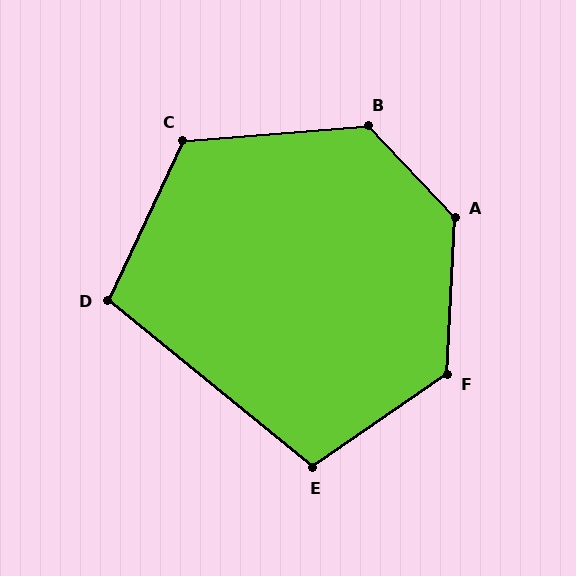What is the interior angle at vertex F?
Approximately 127 degrees (obtuse).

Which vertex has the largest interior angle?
A, at approximately 134 degrees.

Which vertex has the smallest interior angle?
D, at approximately 104 degrees.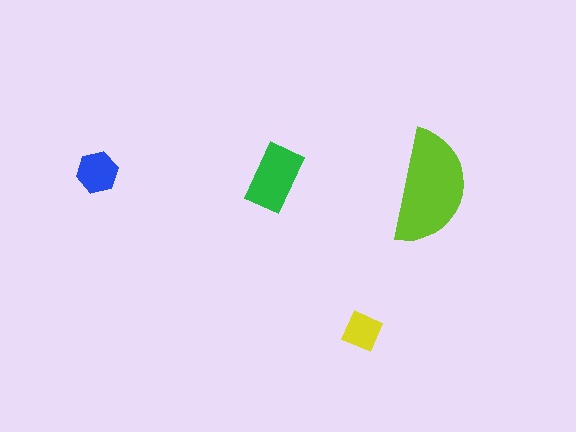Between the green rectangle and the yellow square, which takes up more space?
The green rectangle.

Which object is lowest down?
The yellow square is bottommost.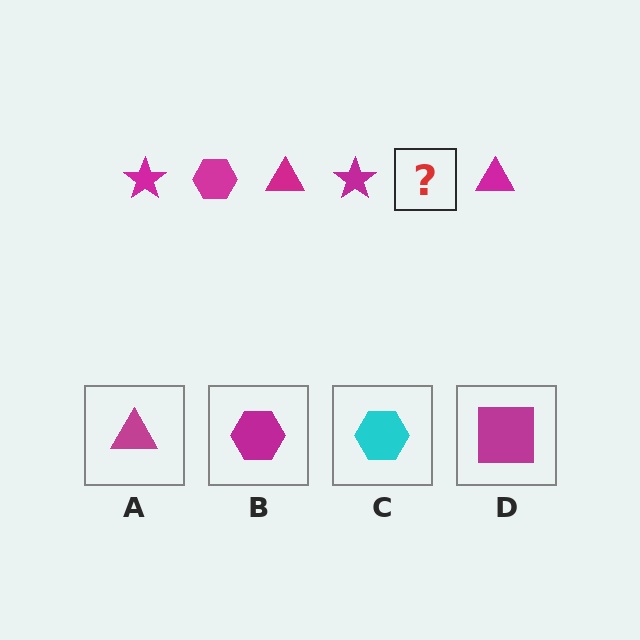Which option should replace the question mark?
Option B.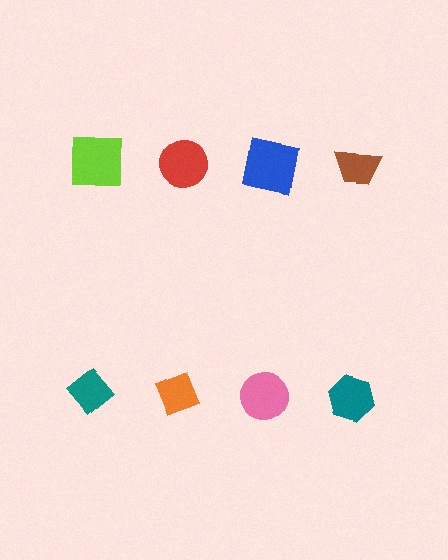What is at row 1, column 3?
A blue square.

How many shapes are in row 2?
4 shapes.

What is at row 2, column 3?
A pink circle.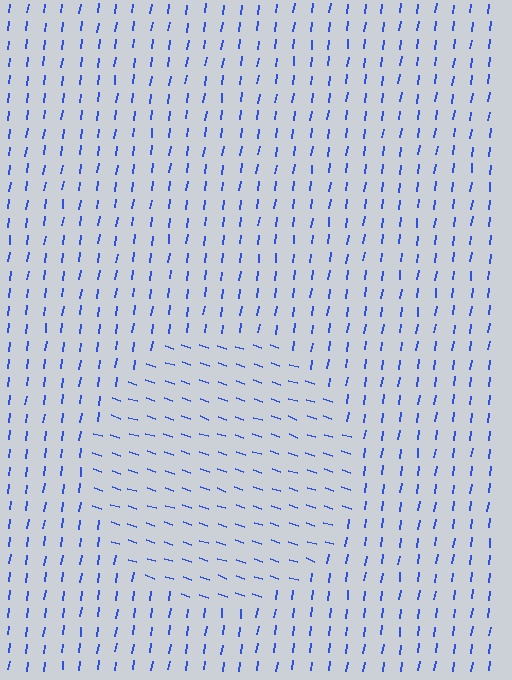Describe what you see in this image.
The image is filled with small blue line segments. A circle region in the image has lines oriented differently from the surrounding lines, creating a visible texture boundary.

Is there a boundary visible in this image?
Yes, there is a texture boundary formed by a change in line orientation.